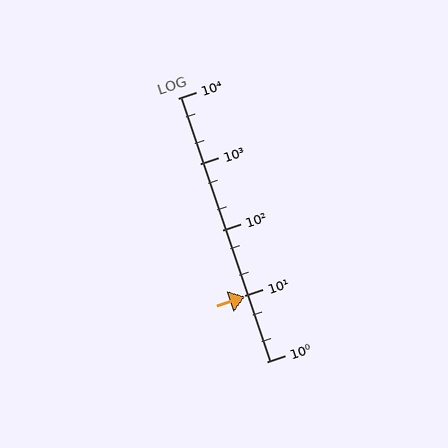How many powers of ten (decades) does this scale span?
The scale spans 4 decades, from 1 to 10000.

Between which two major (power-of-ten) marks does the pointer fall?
The pointer is between 1 and 10.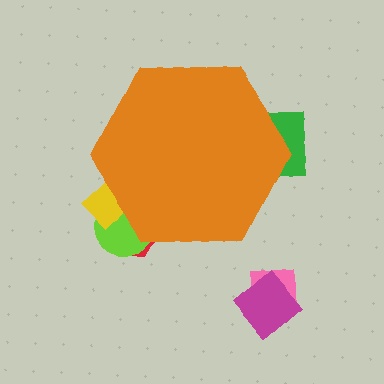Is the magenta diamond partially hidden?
No, the magenta diamond is fully visible.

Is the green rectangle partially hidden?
Yes, the green rectangle is partially hidden behind the orange hexagon.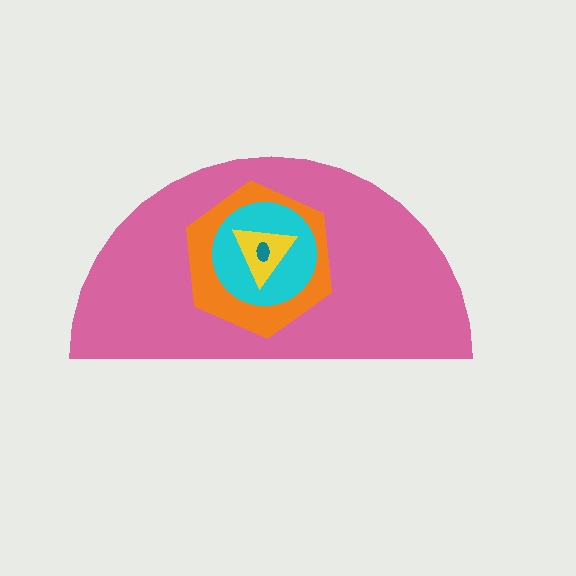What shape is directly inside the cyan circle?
The yellow triangle.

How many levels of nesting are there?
5.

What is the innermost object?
The teal ellipse.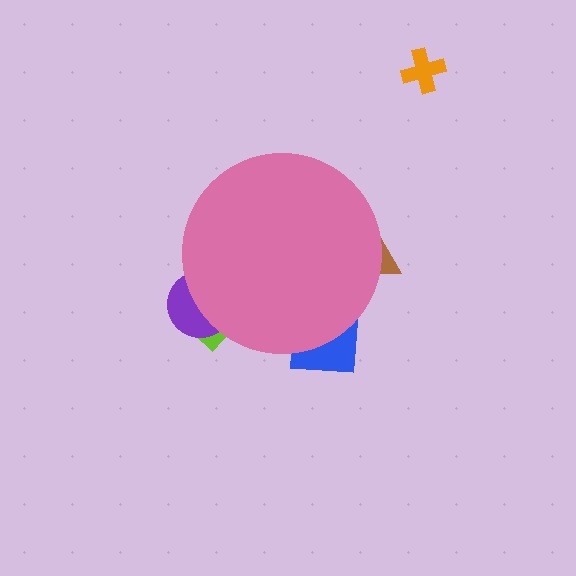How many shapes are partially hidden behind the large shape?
4 shapes are partially hidden.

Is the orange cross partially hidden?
No, the orange cross is fully visible.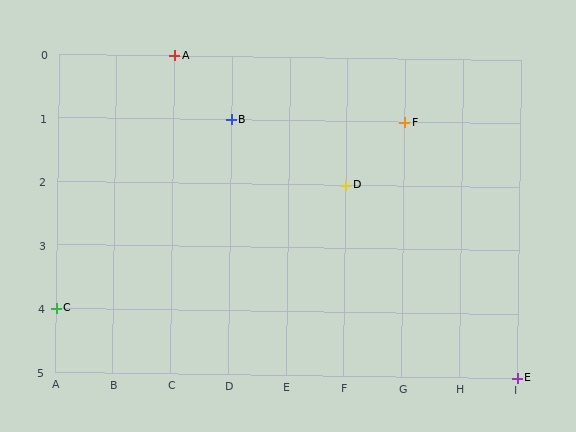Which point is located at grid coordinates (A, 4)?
Point C is at (A, 4).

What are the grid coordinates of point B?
Point B is at grid coordinates (D, 1).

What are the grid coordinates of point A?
Point A is at grid coordinates (C, 0).